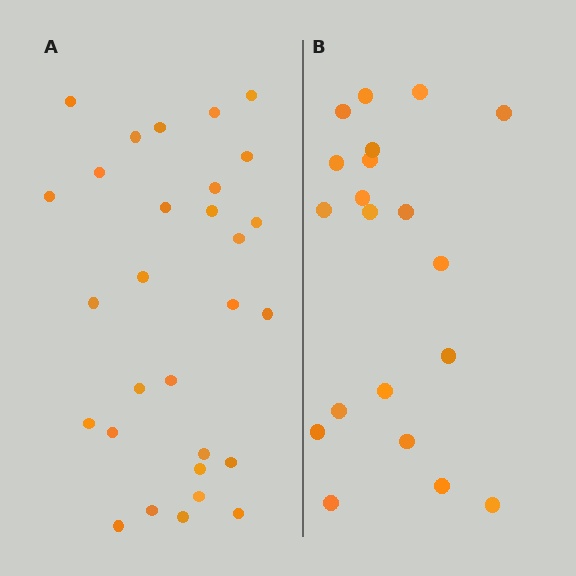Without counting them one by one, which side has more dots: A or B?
Region A (the left region) has more dots.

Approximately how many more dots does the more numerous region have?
Region A has roughly 8 or so more dots than region B.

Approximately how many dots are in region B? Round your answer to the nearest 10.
About 20 dots.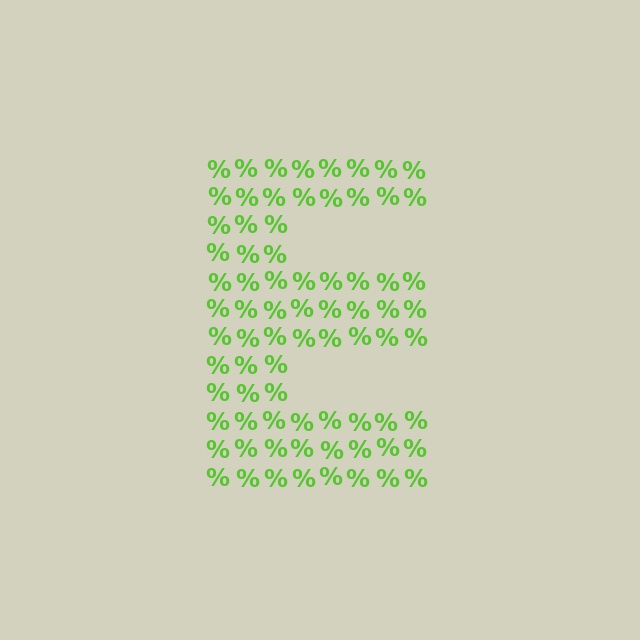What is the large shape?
The large shape is the letter E.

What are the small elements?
The small elements are percent signs.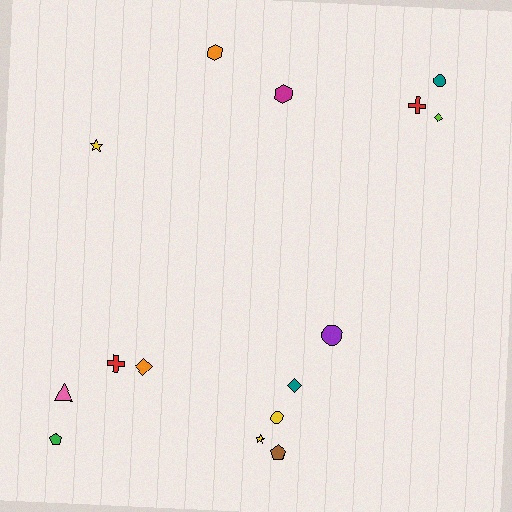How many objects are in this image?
There are 15 objects.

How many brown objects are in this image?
There is 1 brown object.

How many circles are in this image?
There are 3 circles.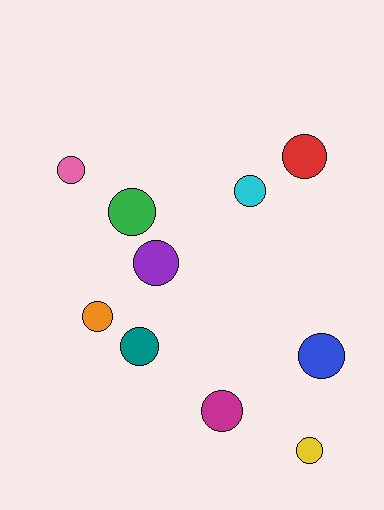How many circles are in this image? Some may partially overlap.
There are 10 circles.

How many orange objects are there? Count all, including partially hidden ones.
There is 1 orange object.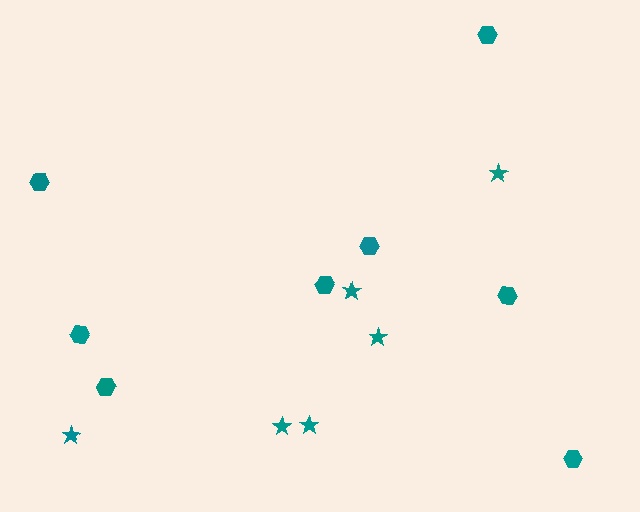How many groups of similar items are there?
There are 2 groups: one group of stars (6) and one group of hexagons (8).